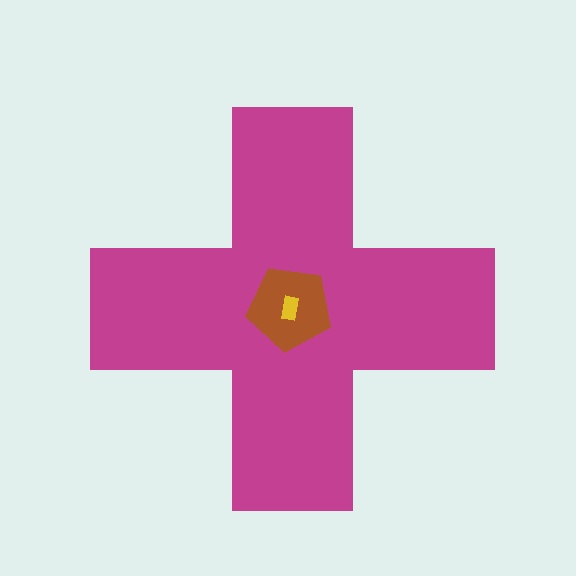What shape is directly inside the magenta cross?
The brown pentagon.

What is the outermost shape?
The magenta cross.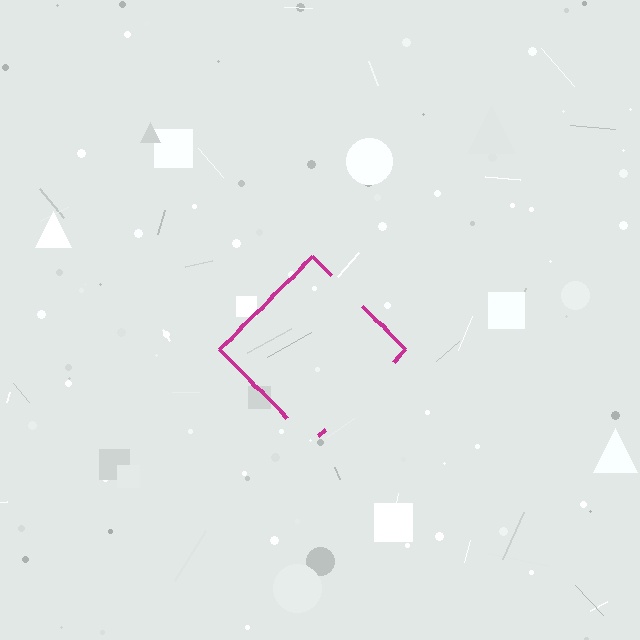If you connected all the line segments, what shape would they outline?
They would outline a diamond.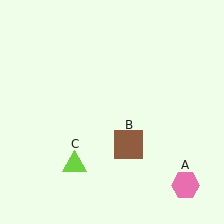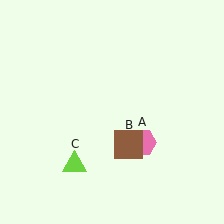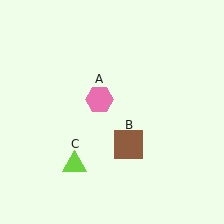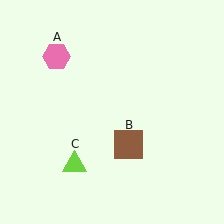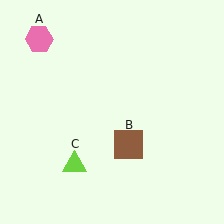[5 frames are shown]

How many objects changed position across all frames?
1 object changed position: pink hexagon (object A).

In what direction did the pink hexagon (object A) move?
The pink hexagon (object A) moved up and to the left.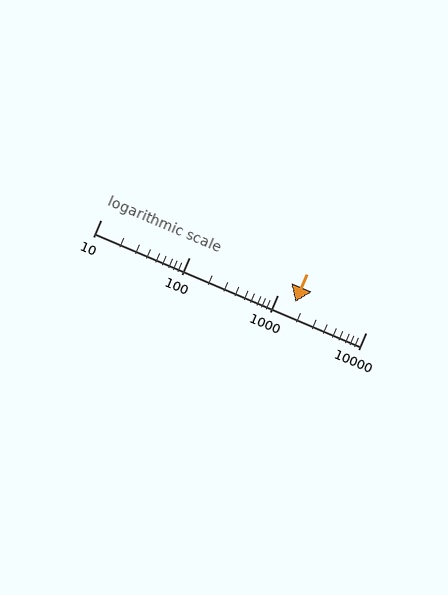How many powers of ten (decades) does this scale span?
The scale spans 3 decades, from 10 to 10000.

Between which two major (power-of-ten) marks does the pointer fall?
The pointer is between 1000 and 10000.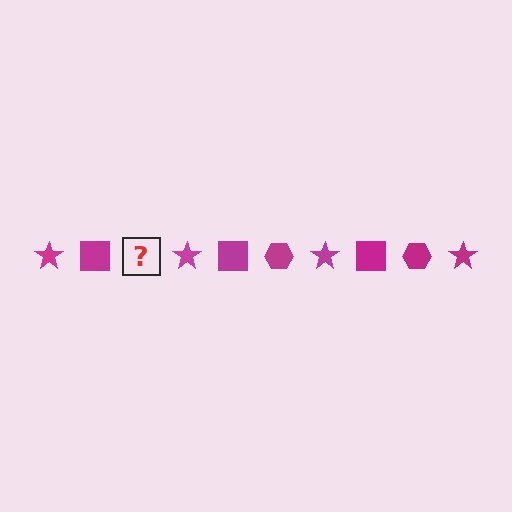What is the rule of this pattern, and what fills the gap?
The rule is that the pattern cycles through star, square, hexagon shapes in magenta. The gap should be filled with a magenta hexagon.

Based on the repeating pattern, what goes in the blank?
The blank should be a magenta hexagon.